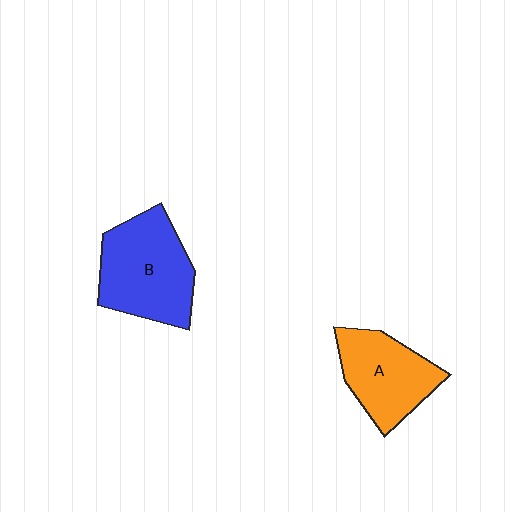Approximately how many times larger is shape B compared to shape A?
Approximately 1.3 times.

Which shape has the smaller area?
Shape A (orange).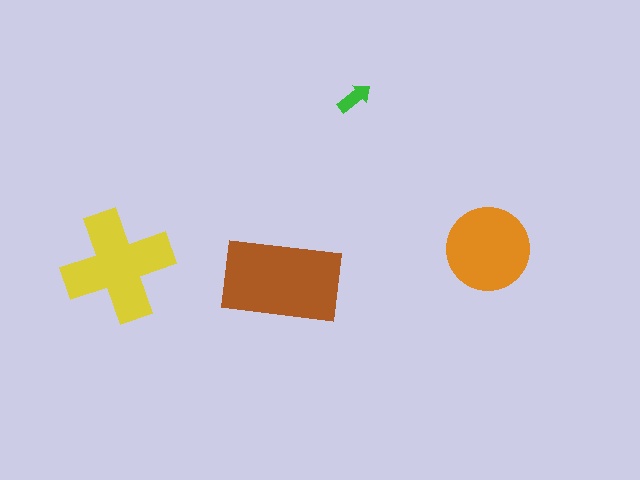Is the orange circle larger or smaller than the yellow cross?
Smaller.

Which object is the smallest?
The green arrow.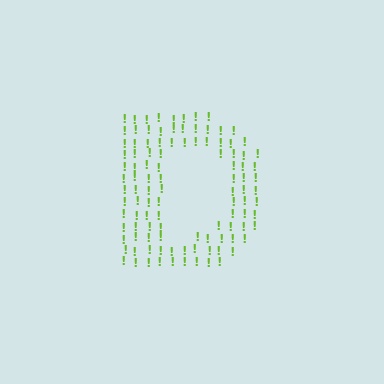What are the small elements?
The small elements are exclamation marks.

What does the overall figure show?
The overall figure shows the letter D.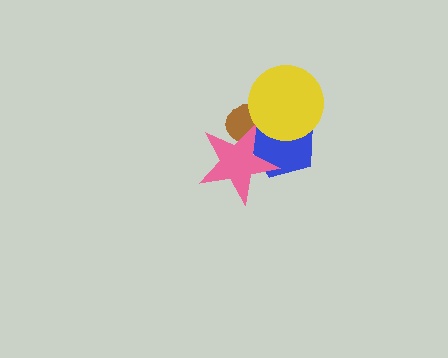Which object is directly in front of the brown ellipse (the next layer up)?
The blue pentagon is directly in front of the brown ellipse.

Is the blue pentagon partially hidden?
Yes, it is partially covered by another shape.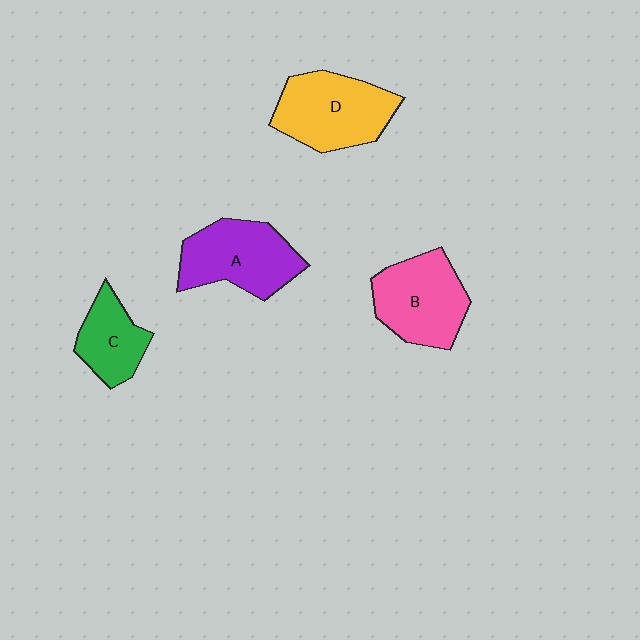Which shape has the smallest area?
Shape C (green).